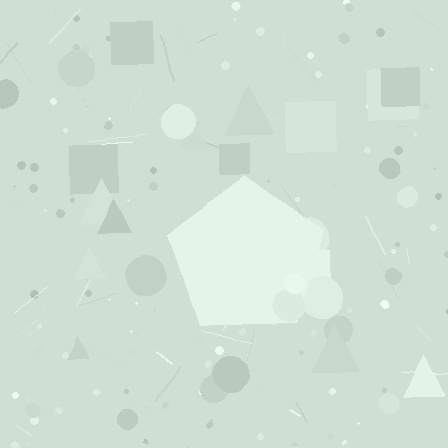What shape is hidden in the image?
A pentagon is hidden in the image.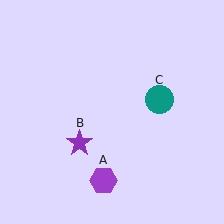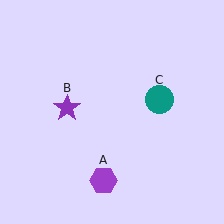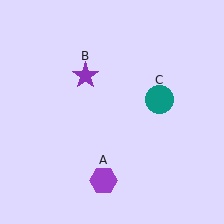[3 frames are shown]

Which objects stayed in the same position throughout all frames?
Purple hexagon (object A) and teal circle (object C) remained stationary.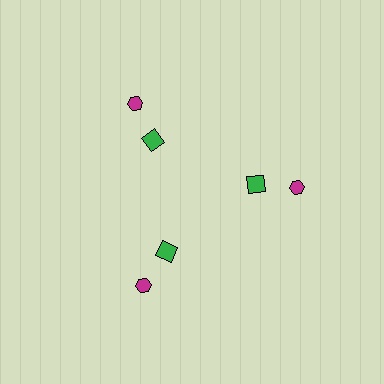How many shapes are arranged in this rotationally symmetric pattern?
There are 9 shapes, arranged in 3 groups of 3.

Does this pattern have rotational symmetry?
Yes, this pattern has 3-fold rotational symmetry. It looks the same after rotating 120 degrees around the center.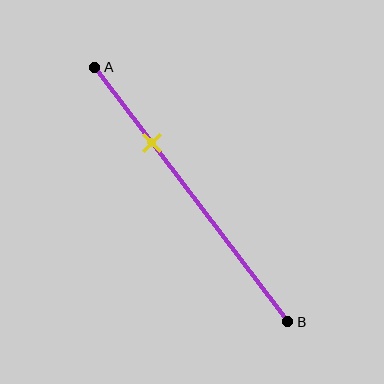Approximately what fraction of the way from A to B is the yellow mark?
The yellow mark is approximately 30% of the way from A to B.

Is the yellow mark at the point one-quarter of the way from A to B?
No, the mark is at about 30% from A, not at the 25% one-quarter point.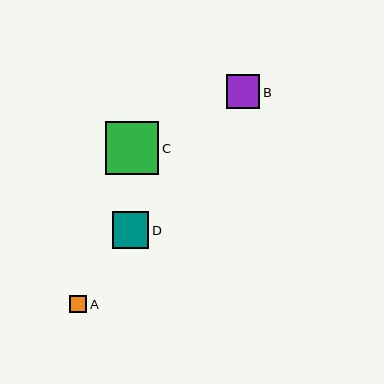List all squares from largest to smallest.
From largest to smallest: C, D, B, A.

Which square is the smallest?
Square A is the smallest with a size of approximately 17 pixels.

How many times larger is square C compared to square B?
Square C is approximately 1.6 times the size of square B.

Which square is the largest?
Square C is the largest with a size of approximately 53 pixels.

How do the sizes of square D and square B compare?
Square D and square B are approximately the same size.